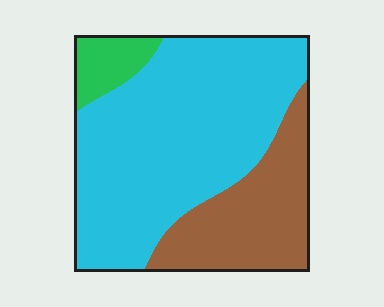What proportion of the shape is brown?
Brown takes up about one quarter (1/4) of the shape.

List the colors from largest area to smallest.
From largest to smallest: cyan, brown, green.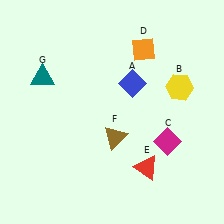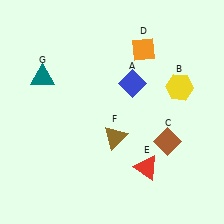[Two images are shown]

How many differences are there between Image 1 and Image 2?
There is 1 difference between the two images.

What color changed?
The diamond (C) changed from magenta in Image 1 to brown in Image 2.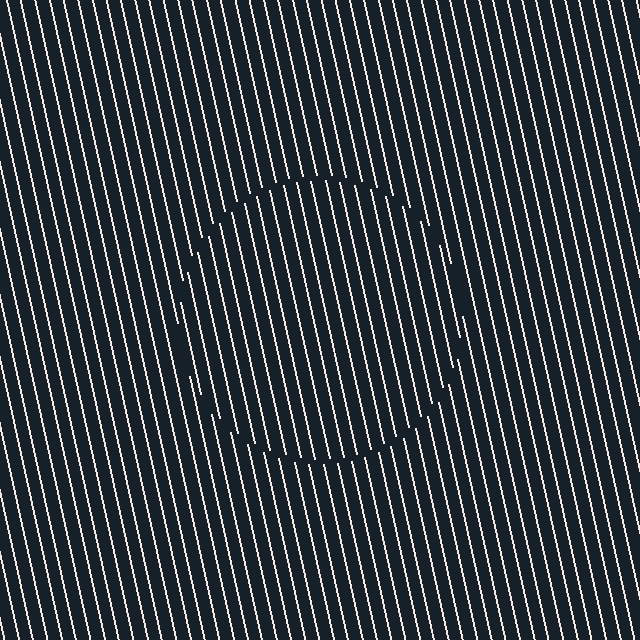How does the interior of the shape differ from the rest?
The interior of the shape contains the same grating, shifted by half a period — the contour is defined by the phase discontinuity where line-ends from the inner and outer gratings abut.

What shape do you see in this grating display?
An illusory circle. The interior of the shape contains the same grating, shifted by half a period — the contour is defined by the phase discontinuity where line-ends from the inner and outer gratings abut.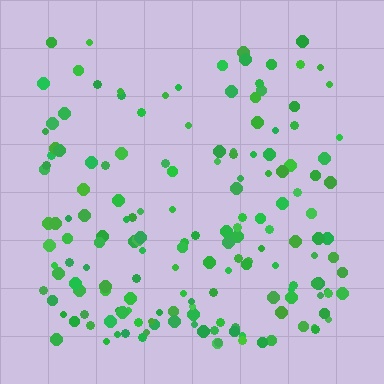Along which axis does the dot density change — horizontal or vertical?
Vertical.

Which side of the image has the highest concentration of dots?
The bottom.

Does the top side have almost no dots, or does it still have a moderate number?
Still a moderate number, just noticeably fewer than the bottom.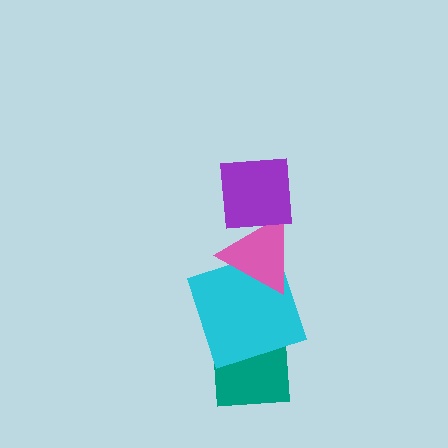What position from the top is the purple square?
The purple square is 1st from the top.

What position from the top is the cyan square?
The cyan square is 3rd from the top.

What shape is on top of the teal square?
The cyan square is on top of the teal square.